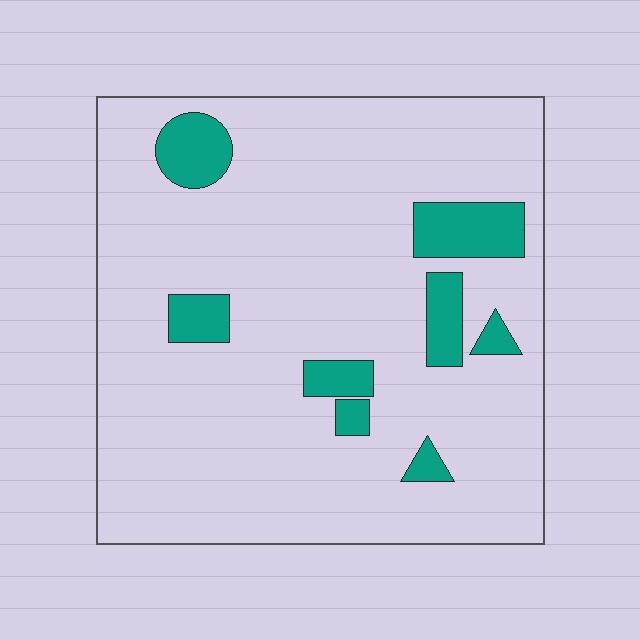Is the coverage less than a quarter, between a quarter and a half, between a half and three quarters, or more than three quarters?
Less than a quarter.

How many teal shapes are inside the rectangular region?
8.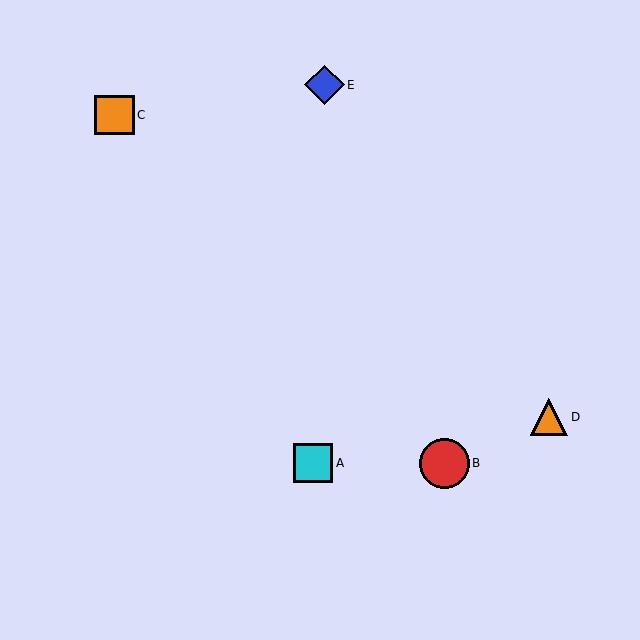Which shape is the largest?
The red circle (labeled B) is the largest.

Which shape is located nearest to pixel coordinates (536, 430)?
The orange triangle (labeled D) at (549, 417) is nearest to that location.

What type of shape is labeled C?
Shape C is an orange square.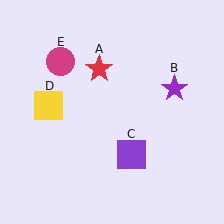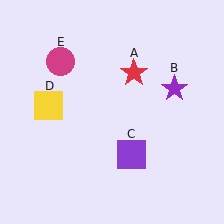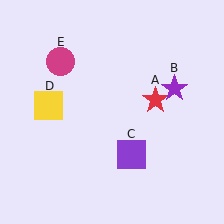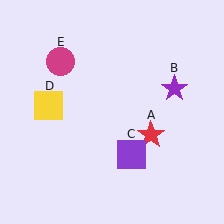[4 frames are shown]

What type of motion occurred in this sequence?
The red star (object A) rotated clockwise around the center of the scene.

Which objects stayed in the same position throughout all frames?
Purple star (object B) and purple square (object C) and yellow square (object D) and magenta circle (object E) remained stationary.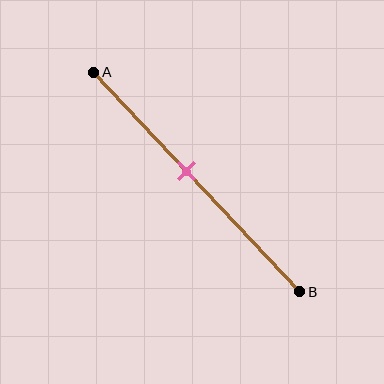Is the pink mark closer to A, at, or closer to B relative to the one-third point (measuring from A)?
The pink mark is closer to point B than the one-third point of segment AB.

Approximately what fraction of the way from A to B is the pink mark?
The pink mark is approximately 45% of the way from A to B.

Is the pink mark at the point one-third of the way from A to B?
No, the mark is at about 45% from A, not at the 33% one-third point.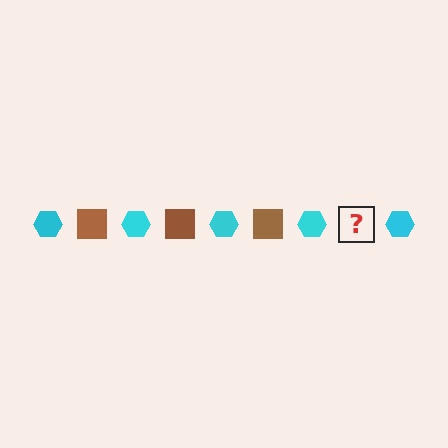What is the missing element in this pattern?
The missing element is a brown square.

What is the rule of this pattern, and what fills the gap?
The rule is that the pattern alternates between cyan hexagon and brown square. The gap should be filled with a brown square.